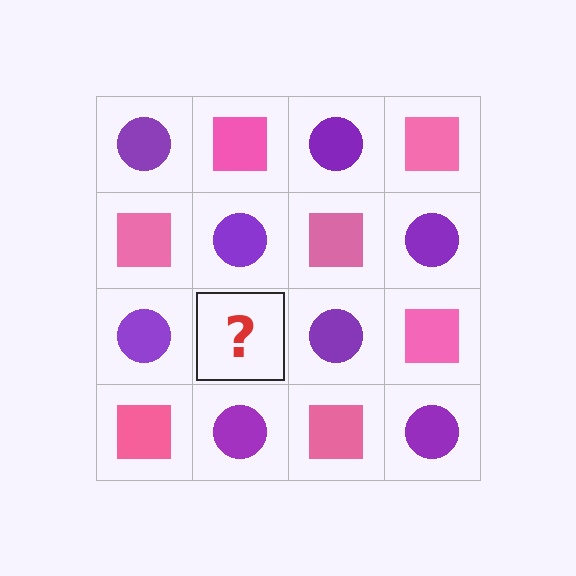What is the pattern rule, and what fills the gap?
The rule is that it alternates purple circle and pink square in a checkerboard pattern. The gap should be filled with a pink square.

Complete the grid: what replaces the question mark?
The question mark should be replaced with a pink square.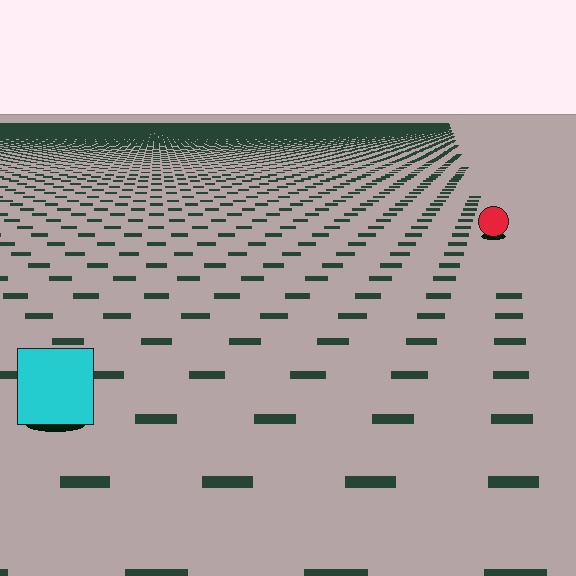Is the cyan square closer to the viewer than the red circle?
Yes. The cyan square is closer — you can tell from the texture gradient: the ground texture is coarser near it.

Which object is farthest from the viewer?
The red circle is farthest from the viewer. It appears smaller and the ground texture around it is denser.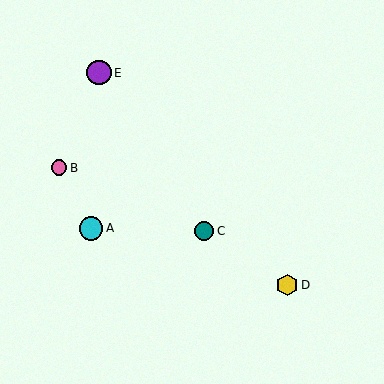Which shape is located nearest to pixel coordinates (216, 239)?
The teal circle (labeled C) at (204, 231) is nearest to that location.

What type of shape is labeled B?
Shape B is a pink circle.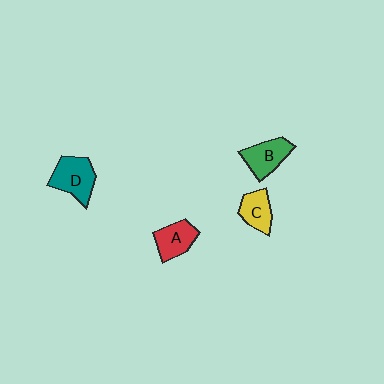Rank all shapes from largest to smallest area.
From largest to smallest: D (teal), B (green), A (red), C (yellow).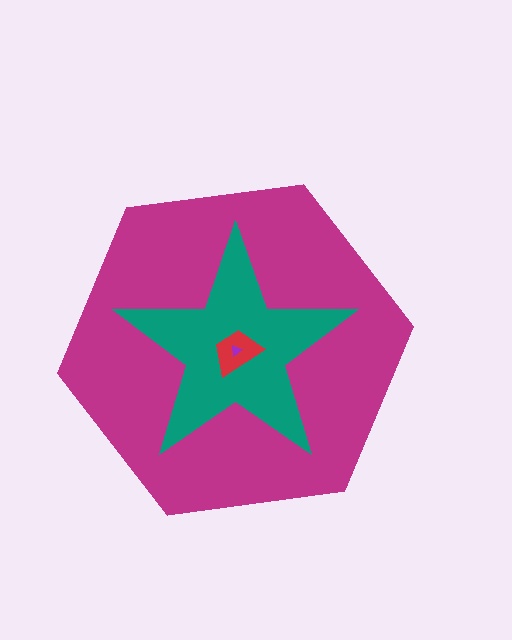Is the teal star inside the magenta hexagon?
Yes.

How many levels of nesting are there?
4.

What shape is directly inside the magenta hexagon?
The teal star.